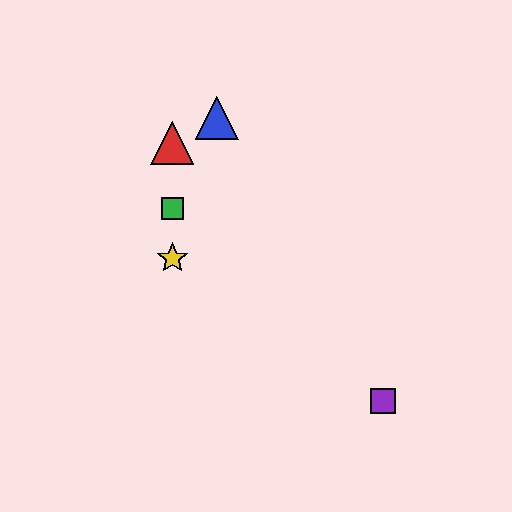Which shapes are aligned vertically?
The red triangle, the green square, the yellow star are aligned vertically.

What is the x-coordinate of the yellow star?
The yellow star is at x≈172.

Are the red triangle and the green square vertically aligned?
Yes, both are at x≈172.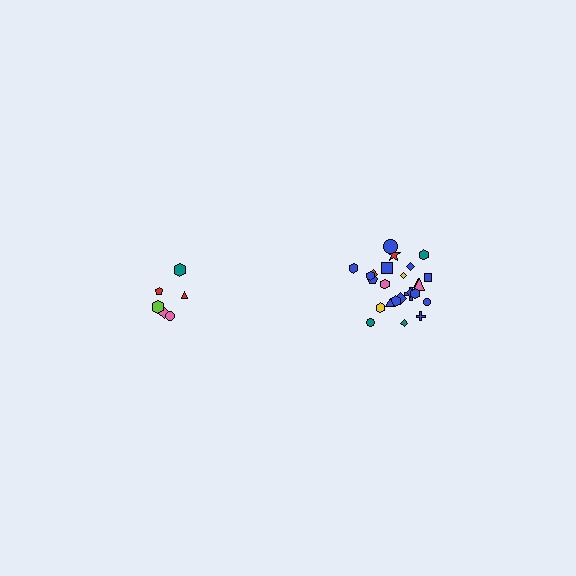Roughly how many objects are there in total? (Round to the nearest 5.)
Roughly 30 objects in total.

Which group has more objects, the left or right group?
The right group.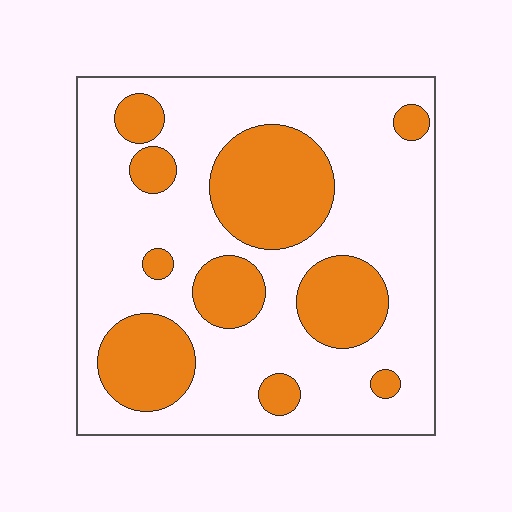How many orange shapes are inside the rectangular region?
10.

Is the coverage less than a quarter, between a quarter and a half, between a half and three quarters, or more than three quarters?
Between a quarter and a half.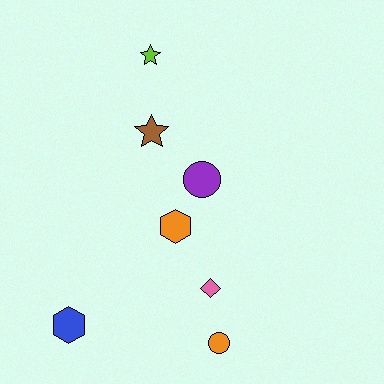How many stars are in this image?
There are 2 stars.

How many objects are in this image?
There are 7 objects.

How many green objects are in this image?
There are no green objects.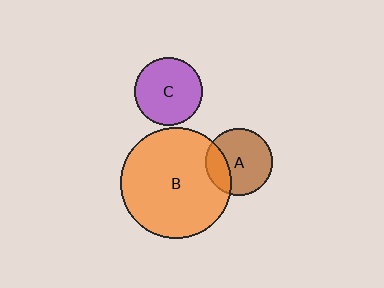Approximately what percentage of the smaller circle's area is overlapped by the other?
Approximately 25%.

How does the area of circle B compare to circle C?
Approximately 2.7 times.